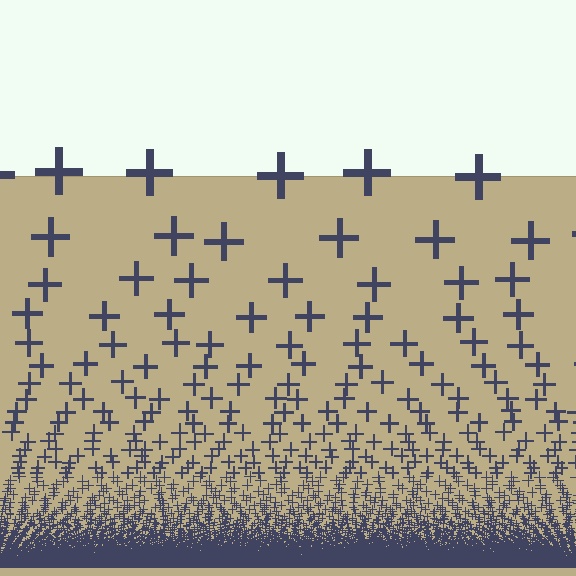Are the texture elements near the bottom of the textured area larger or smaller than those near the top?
Smaller. The gradient is inverted — elements near the bottom are smaller and denser.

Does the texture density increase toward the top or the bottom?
Density increases toward the bottom.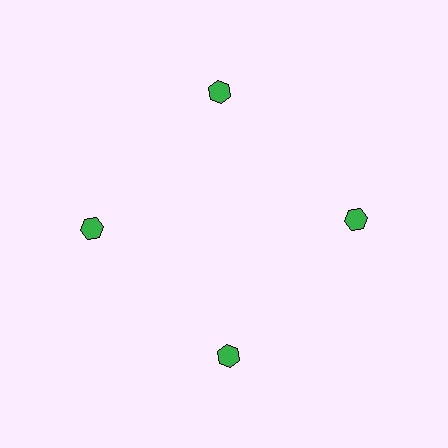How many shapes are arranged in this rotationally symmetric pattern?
There are 4 shapes, arranged in 4 groups of 1.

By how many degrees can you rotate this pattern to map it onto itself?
The pattern maps onto itself every 90 degrees of rotation.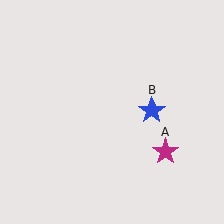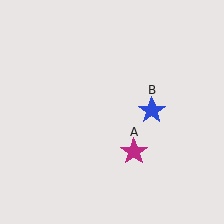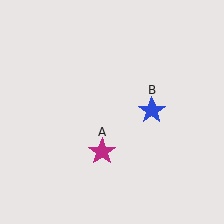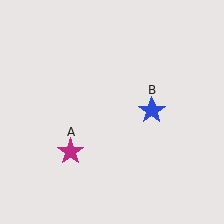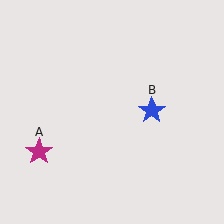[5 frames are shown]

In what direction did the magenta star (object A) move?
The magenta star (object A) moved left.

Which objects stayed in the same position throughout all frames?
Blue star (object B) remained stationary.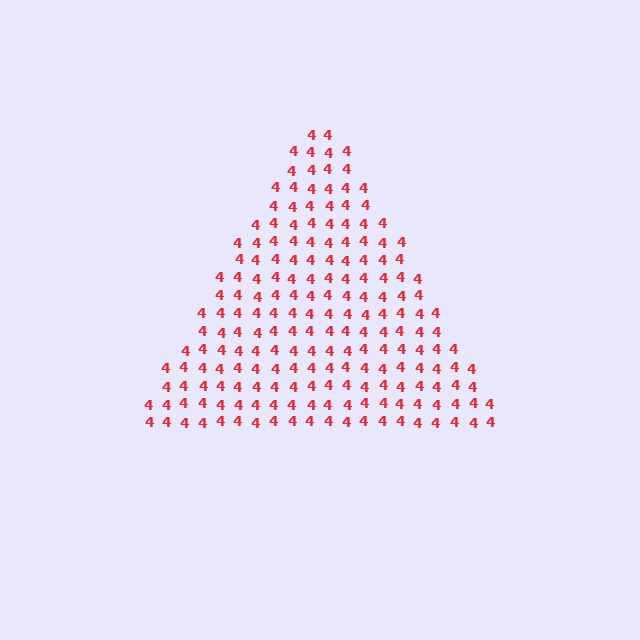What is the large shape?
The large shape is a triangle.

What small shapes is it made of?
It is made of small digit 4's.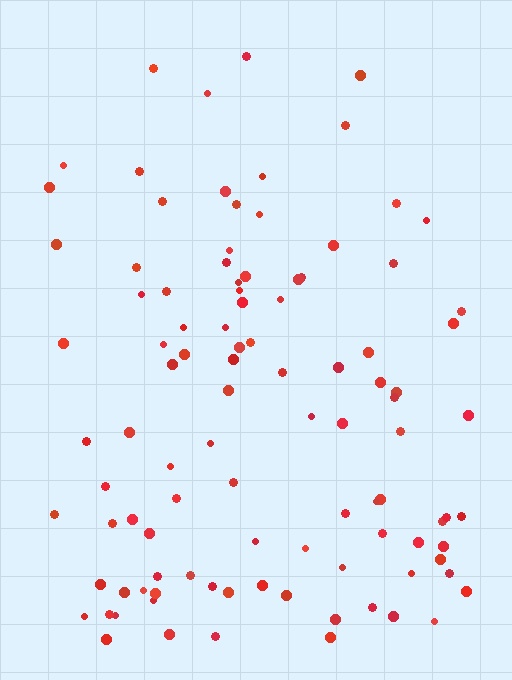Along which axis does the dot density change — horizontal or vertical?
Vertical.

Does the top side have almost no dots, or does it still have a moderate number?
Still a moderate number, just noticeably fewer than the bottom.